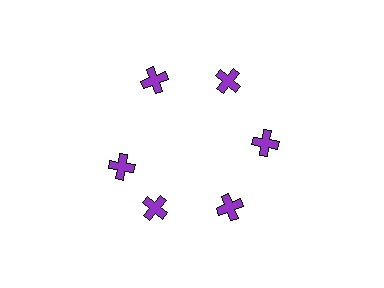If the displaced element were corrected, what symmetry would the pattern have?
It would have 6-fold rotational symmetry — the pattern would map onto itself every 60 degrees.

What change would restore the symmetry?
The symmetry would be restored by rotating it back into even spacing with its neighbors so that all 6 crosses sit at equal angles and equal distance from the center.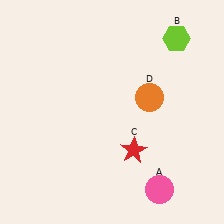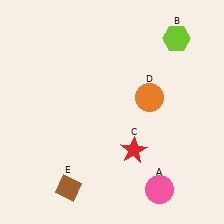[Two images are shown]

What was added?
A brown diamond (E) was added in Image 2.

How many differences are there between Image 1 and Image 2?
There is 1 difference between the two images.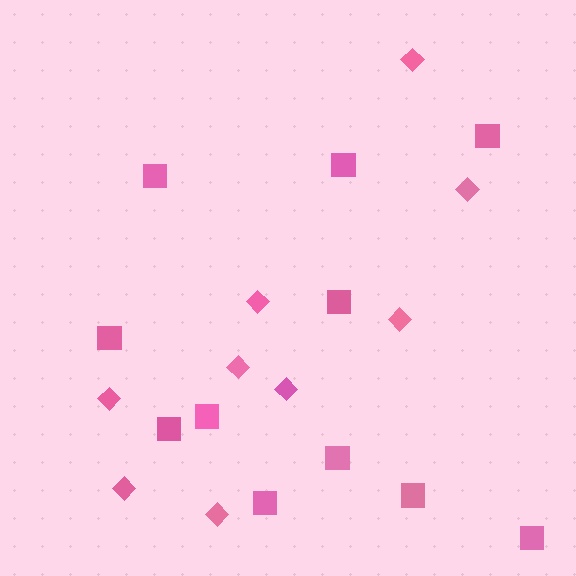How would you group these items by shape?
There are 2 groups: one group of diamonds (9) and one group of squares (11).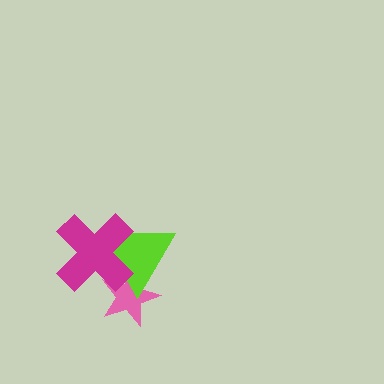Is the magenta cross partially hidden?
No, no other shape covers it.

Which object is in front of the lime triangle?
The magenta cross is in front of the lime triangle.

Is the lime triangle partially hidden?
Yes, it is partially covered by another shape.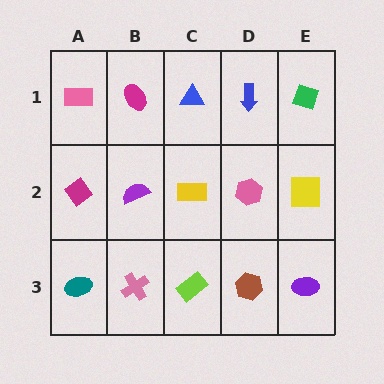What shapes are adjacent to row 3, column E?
A yellow square (row 2, column E), a brown hexagon (row 3, column D).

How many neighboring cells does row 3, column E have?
2.